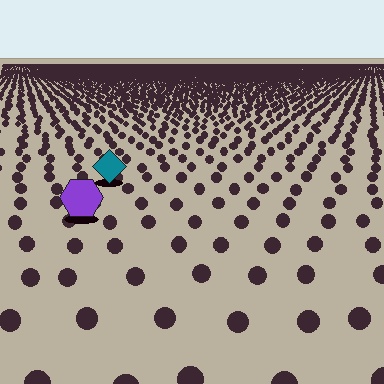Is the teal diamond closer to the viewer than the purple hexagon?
No. The purple hexagon is closer — you can tell from the texture gradient: the ground texture is coarser near it.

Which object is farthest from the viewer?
The teal diamond is farthest from the viewer. It appears smaller and the ground texture around it is denser.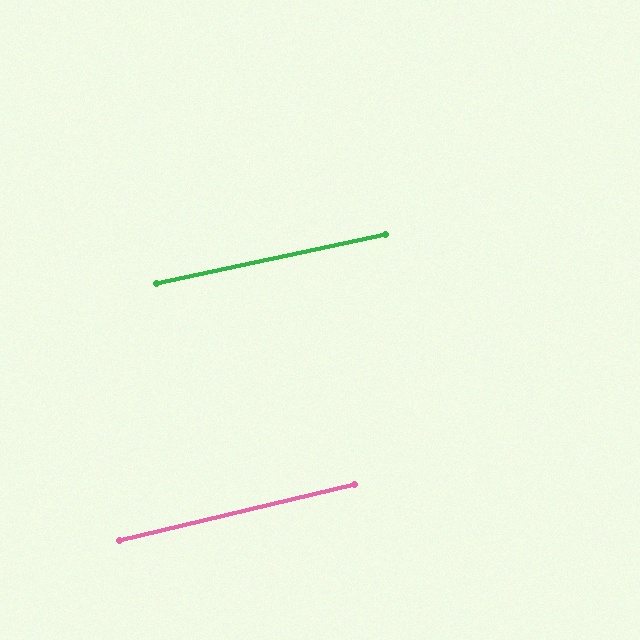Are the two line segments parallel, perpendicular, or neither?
Parallel — their directions differ by only 1.2°.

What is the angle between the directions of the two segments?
Approximately 1 degree.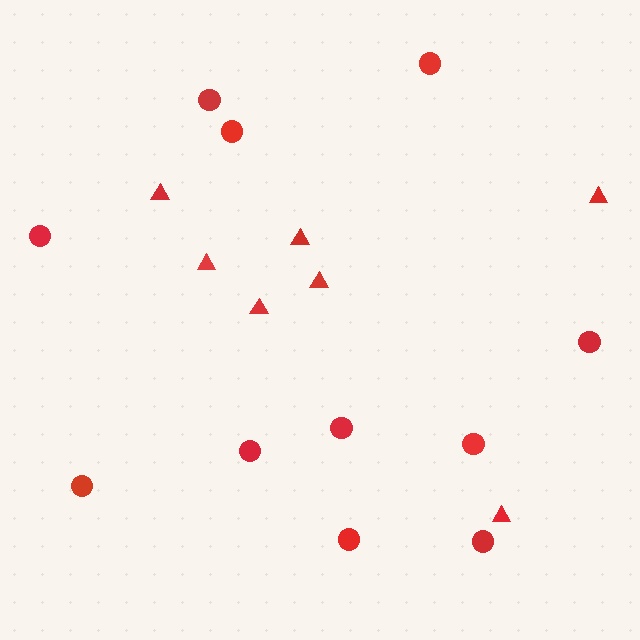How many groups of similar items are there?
There are 2 groups: one group of triangles (7) and one group of circles (11).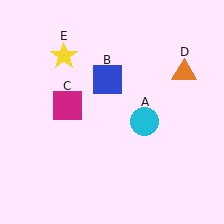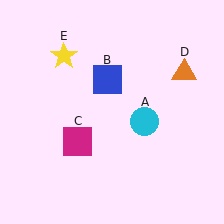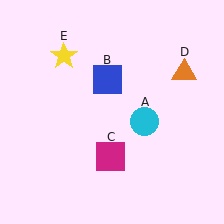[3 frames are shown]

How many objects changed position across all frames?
1 object changed position: magenta square (object C).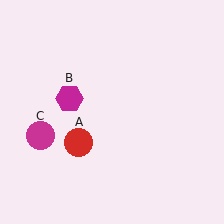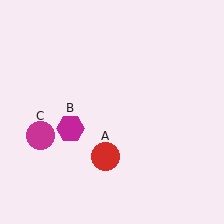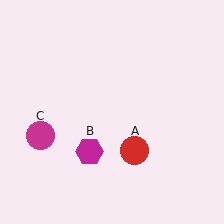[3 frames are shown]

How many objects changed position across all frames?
2 objects changed position: red circle (object A), magenta hexagon (object B).